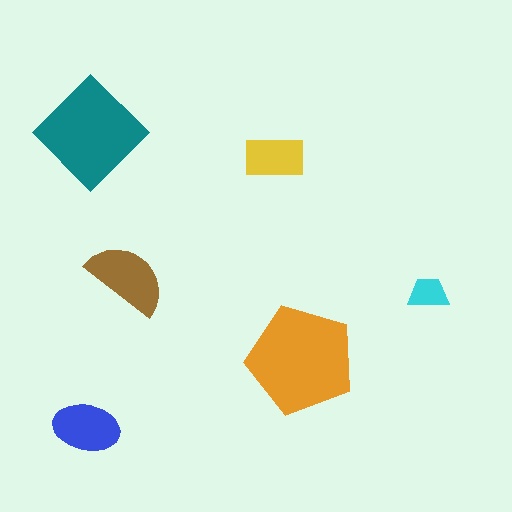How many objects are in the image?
There are 6 objects in the image.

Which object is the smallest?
The cyan trapezoid.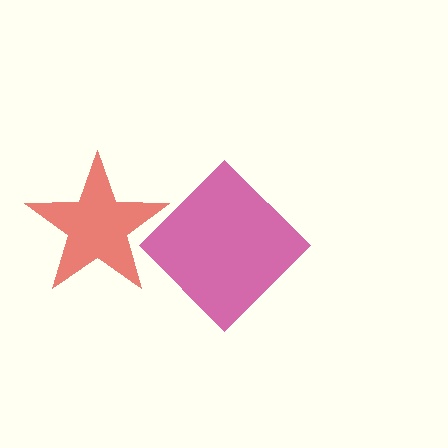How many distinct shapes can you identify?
There are 2 distinct shapes: a red star, a magenta diamond.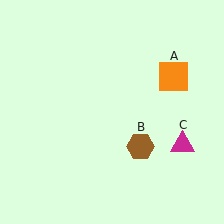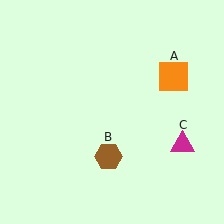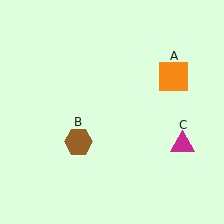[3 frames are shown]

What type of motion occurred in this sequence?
The brown hexagon (object B) rotated clockwise around the center of the scene.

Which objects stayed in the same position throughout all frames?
Orange square (object A) and magenta triangle (object C) remained stationary.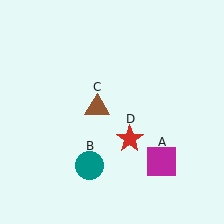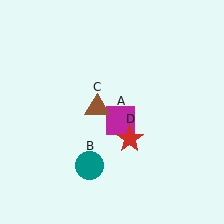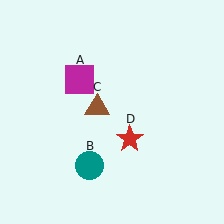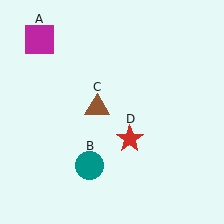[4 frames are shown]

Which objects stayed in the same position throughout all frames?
Teal circle (object B) and brown triangle (object C) and red star (object D) remained stationary.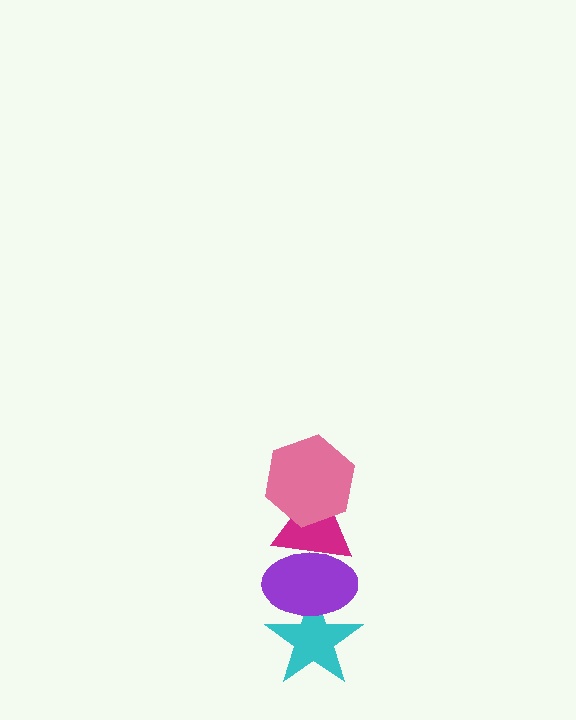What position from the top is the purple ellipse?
The purple ellipse is 3rd from the top.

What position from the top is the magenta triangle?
The magenta triangle is 2nd from the top.